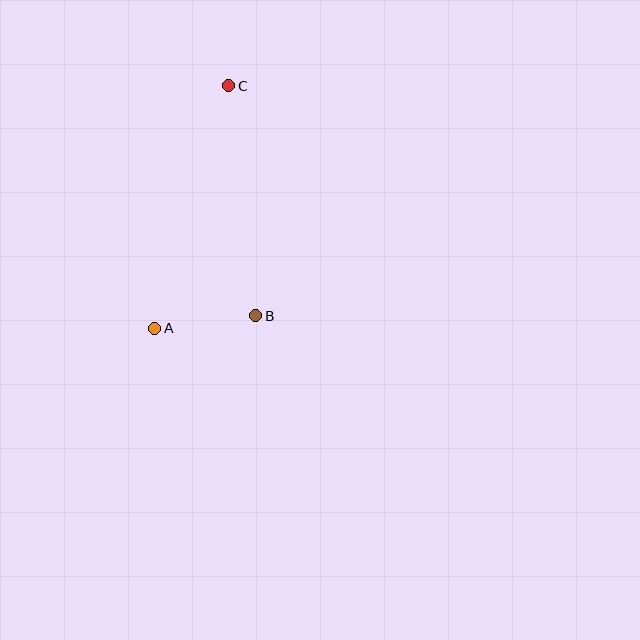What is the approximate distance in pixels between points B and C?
The distance between B and C is approximately 232 pixels.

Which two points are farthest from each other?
Points A and C are farthest from each other.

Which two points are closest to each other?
Points A and B are closest to each other.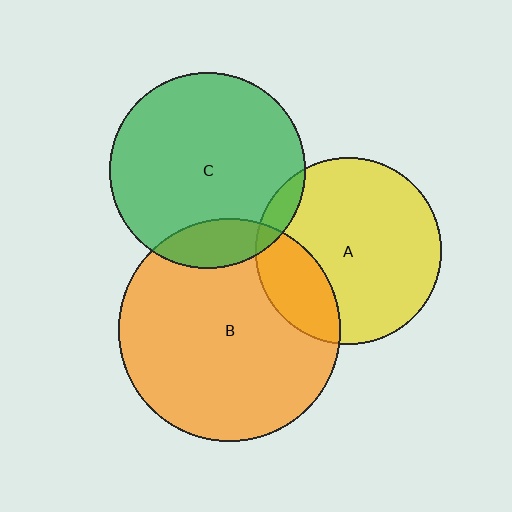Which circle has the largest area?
Circle B (orange).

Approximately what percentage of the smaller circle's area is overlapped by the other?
Approximately 25%.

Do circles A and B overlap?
Yes.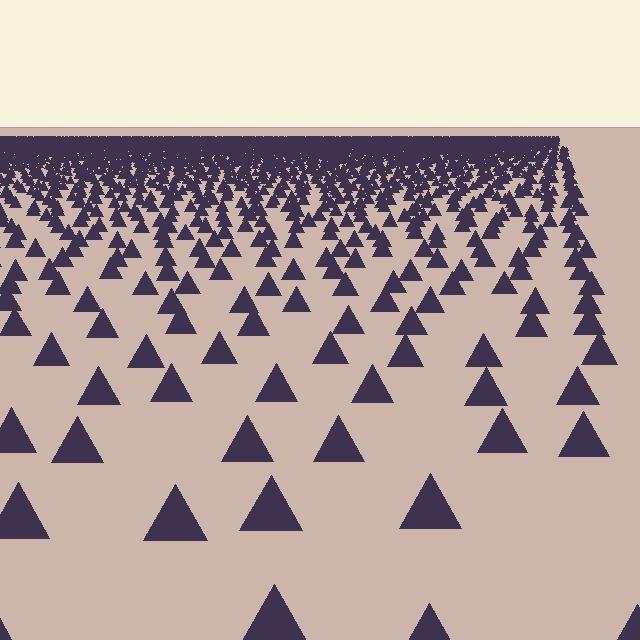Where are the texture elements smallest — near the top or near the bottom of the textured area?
Near the top.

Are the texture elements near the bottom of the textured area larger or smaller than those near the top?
Larger. Near the bottom, elements are closer to the viewer and appear at a bigger on-screen size.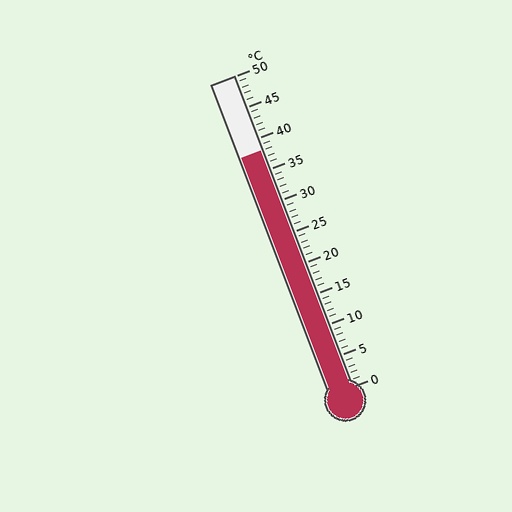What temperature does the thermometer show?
The thermometer shows approximately 38°C.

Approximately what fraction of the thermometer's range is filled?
The thermometer is filled to approximately 75% of its range.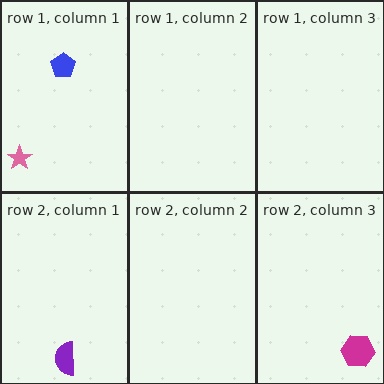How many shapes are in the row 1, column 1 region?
2.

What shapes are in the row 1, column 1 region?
The pink star, the blue pentagon.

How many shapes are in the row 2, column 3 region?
1.